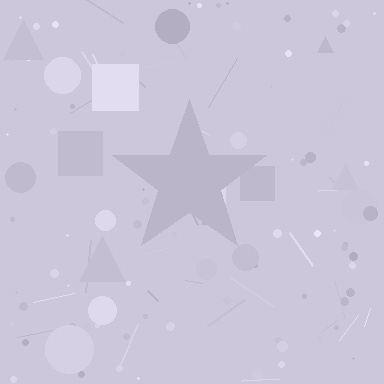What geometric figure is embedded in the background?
A star is embedded in the background.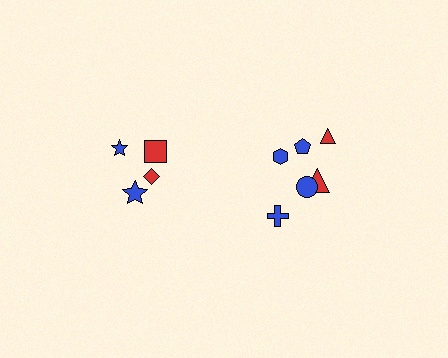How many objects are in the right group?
There are 6 objects.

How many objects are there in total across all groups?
There are 10 objects.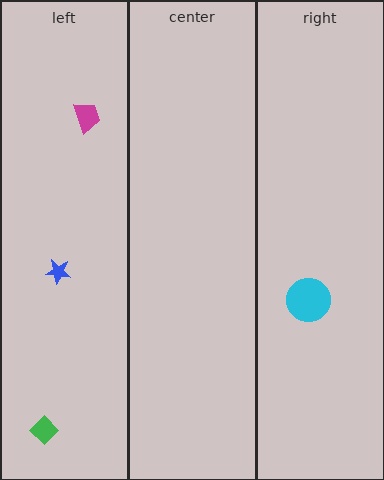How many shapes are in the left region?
3.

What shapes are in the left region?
The green diamond, the magenta trapezoid, the blue star.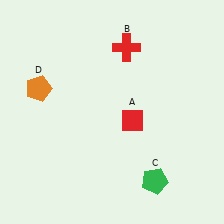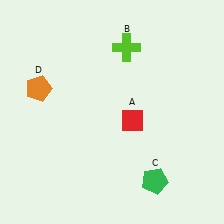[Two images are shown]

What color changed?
The cross (B) changed from red in Image 1 to lime in Image 2.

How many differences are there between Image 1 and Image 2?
There is 1 difference between the two images.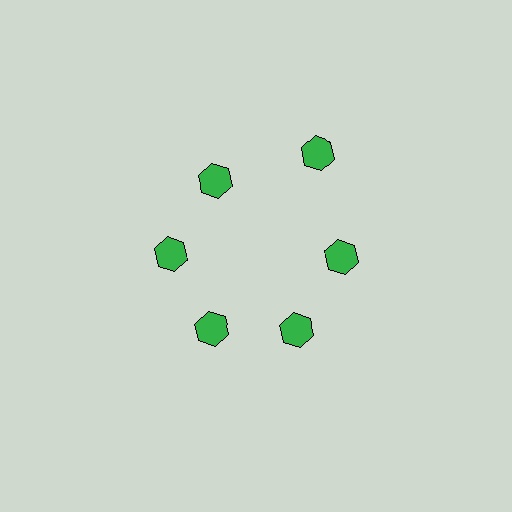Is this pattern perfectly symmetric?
No. The 6 green hexagons are arranged in a ring, but one element near the 1 o'clock position is pushed outward from the center, breaking the 6-fold rotational symmetry.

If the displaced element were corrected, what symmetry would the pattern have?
It would have 6-fold rotational symmetry — the pattern would map onto itself every 60 degrees.